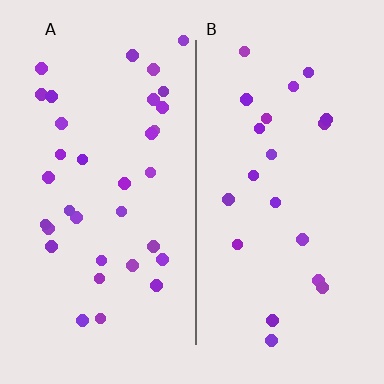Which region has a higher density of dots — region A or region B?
A (the left).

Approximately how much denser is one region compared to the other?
Approximately 1.6× — region A over region B.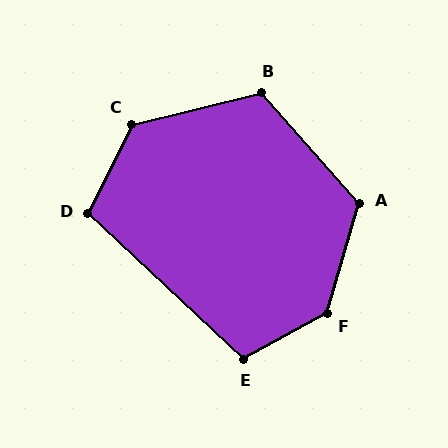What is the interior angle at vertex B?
Approximately 118 degrees (obtuse).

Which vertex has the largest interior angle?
F, at approximately 135 degrees.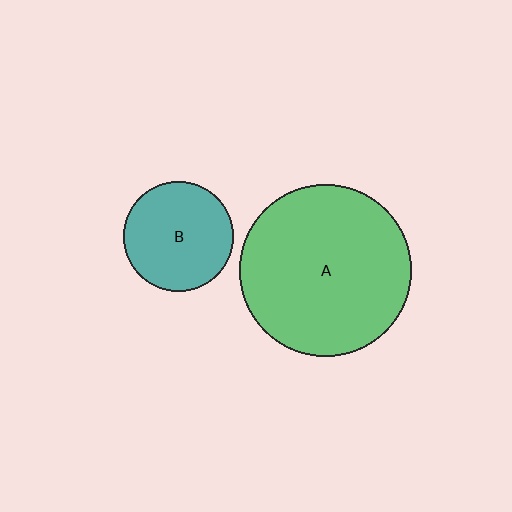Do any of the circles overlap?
No, none of the circles overlap.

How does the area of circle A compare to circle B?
Approximately 2.4 times.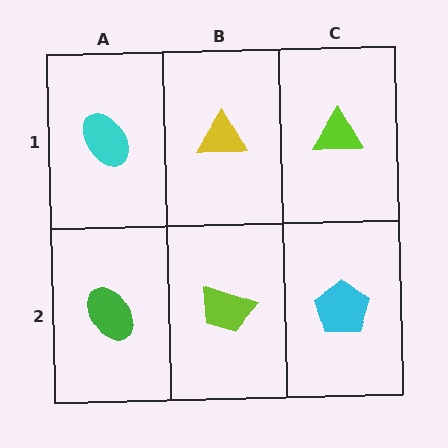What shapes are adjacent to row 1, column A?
A green ellipse (row 2, column A), a yellow triangle (row 1, column B).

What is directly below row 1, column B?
A lime trapezoid.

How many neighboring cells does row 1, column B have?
3.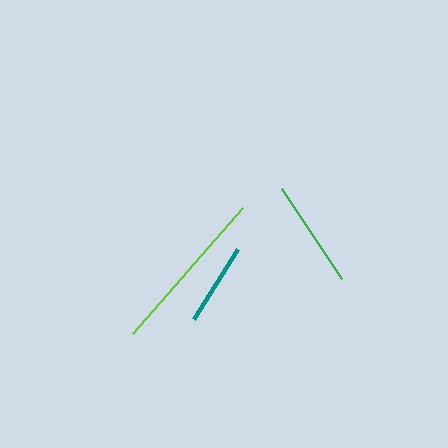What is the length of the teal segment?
The teal segment is approximately 82 pixels long.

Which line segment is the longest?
The lime line is the longest at approximately 167 pixels.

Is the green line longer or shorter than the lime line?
The lime line is longer than the green line.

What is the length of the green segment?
The green segment is approximately 108 pixels long.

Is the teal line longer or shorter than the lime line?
The lime line is longer than the teal line.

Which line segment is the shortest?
The teal line is the shortest at approximately 82 pixels.